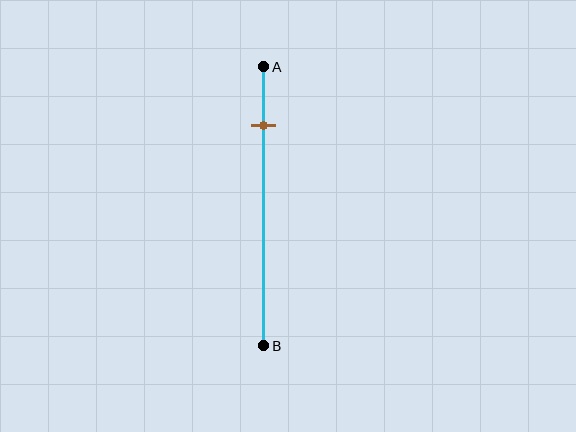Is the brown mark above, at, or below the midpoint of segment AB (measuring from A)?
The brown mark is above the midpoint of segment AB.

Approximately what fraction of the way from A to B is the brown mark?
The brown mark is approximately 20% of the way from A to B.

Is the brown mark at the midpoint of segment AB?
No, the mark is at about 20% from A, not at the 50% midpoint.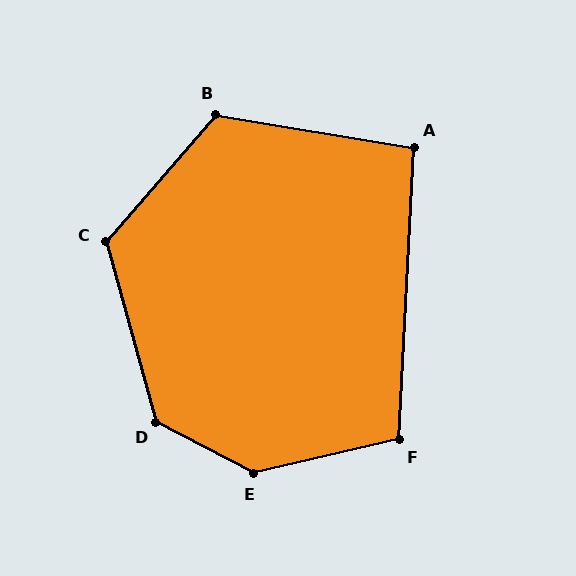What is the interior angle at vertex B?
Approximately 121 degrees (obtuse).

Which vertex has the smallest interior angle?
A, at approximately 97 degrees.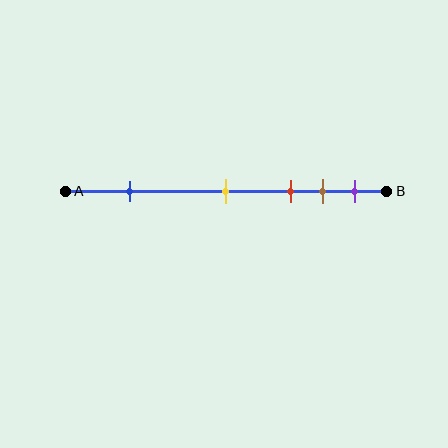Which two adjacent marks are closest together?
The brown and purple marks are the closest adjacent pair.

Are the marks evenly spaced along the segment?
No, the marks are not evenly spaced.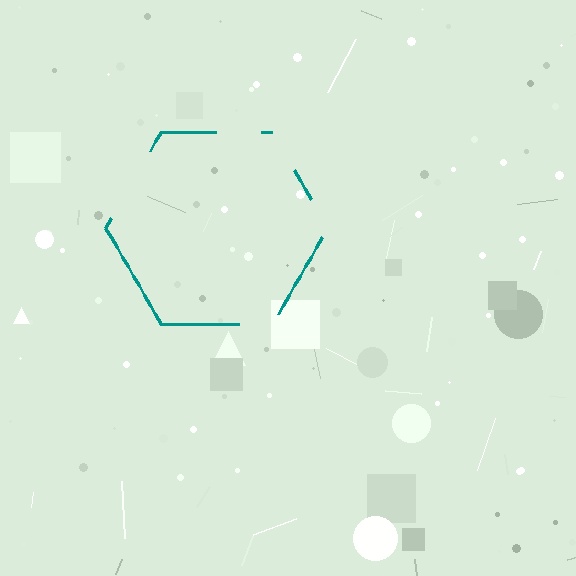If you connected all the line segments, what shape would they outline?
They would outline a hexagon.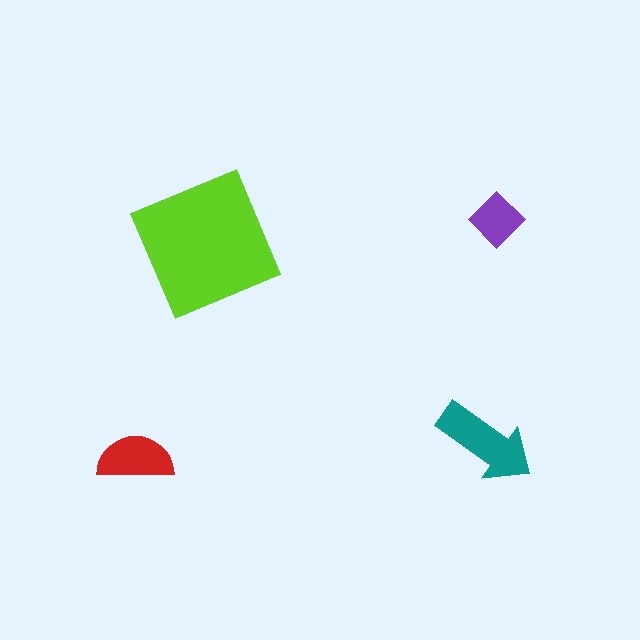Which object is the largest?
The lime square.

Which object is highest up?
The purple diamond is topmost.